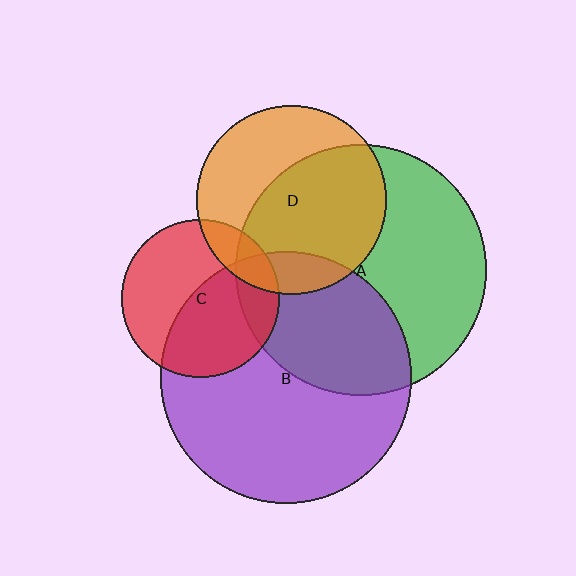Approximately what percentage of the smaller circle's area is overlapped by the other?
Approximately 35%.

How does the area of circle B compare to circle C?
Approximately 2.5 times.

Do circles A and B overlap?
Yes.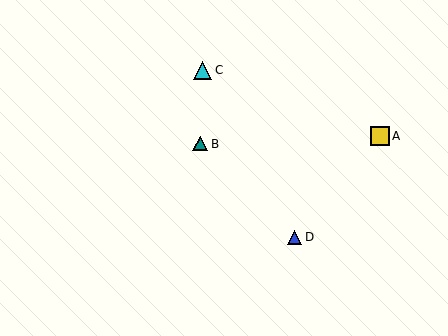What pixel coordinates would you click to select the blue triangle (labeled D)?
Click at (295, 237) to select the blue triangle D.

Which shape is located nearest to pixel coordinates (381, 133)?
The yellow square (labeled A) at (380, 136) is nearest to that location.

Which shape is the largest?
The yellow square (labeled A) is the largest.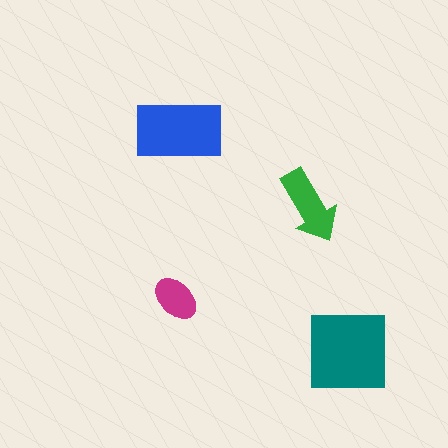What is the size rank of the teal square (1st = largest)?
1st.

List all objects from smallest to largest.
The magenta ellipse, the green arrow, the blue rectangle, the teal square.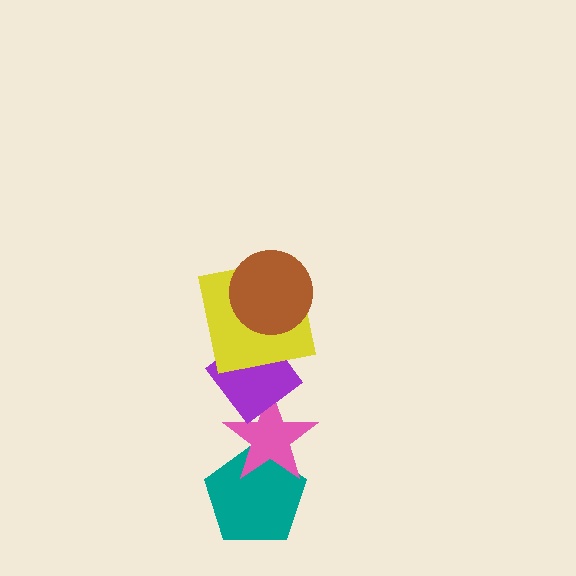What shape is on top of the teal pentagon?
The pink star is on top of the teal pentagon.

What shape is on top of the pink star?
The purple diamond is on top of the pink star.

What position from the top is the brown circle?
The brown circle is 1st from the top.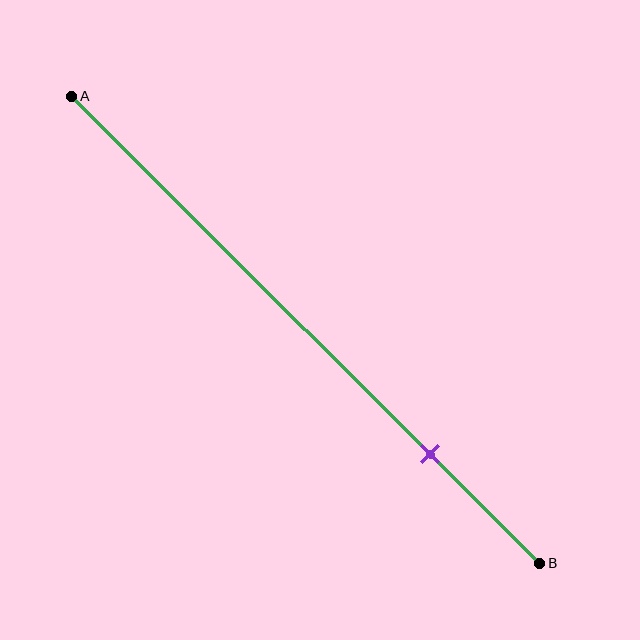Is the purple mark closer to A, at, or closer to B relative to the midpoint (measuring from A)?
The purple mark is closer to point B than the midpoint of segment AB.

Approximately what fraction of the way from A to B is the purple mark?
The purple mark is approximately 75% of the way from A to B.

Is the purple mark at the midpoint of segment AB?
No, the mark is at about 75% from A, not at the 50% midpoint.